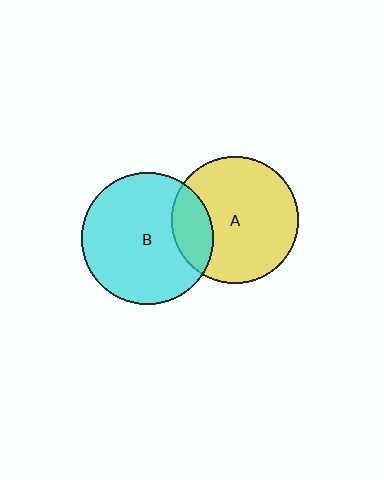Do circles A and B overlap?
Yes.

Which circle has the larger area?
Circle B (cyan).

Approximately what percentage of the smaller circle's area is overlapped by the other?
Approximately 20%.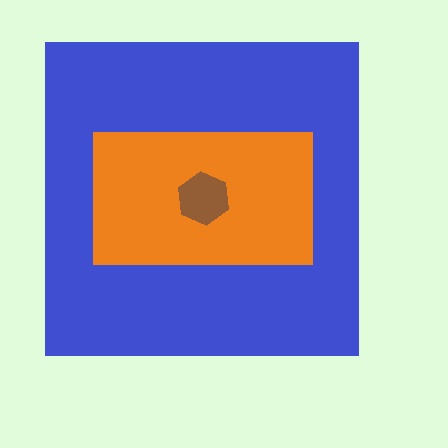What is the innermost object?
The brown hexagon.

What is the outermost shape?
The blue square.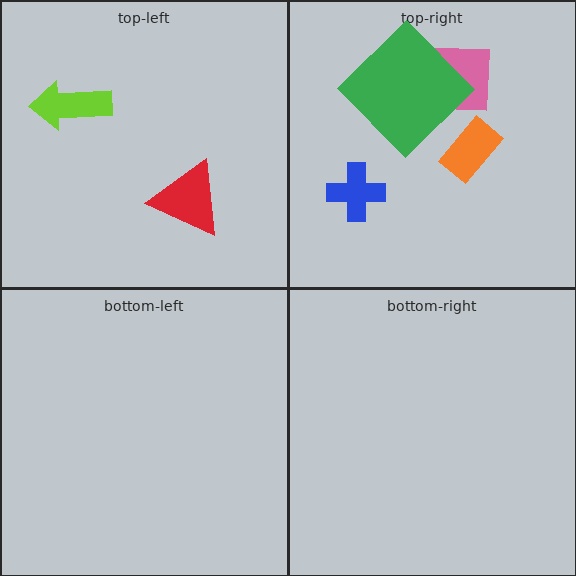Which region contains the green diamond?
The top-right region.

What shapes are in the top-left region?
The red triangle, the lime arrow.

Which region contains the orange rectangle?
The top-right region.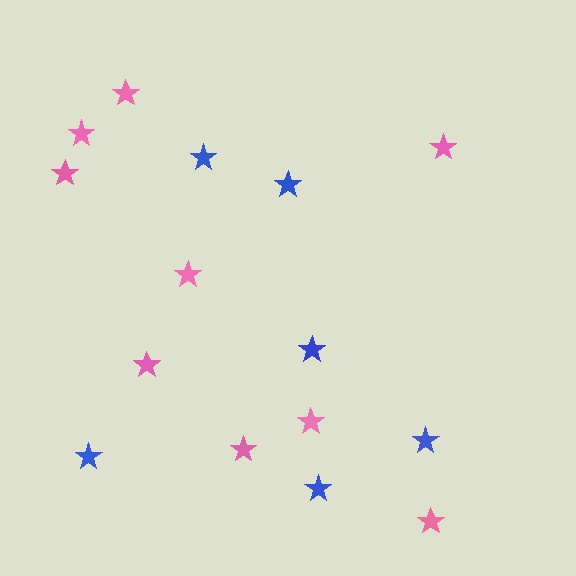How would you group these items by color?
There are 2 groups: one group of pink stars (9) and one group of blue stars (6).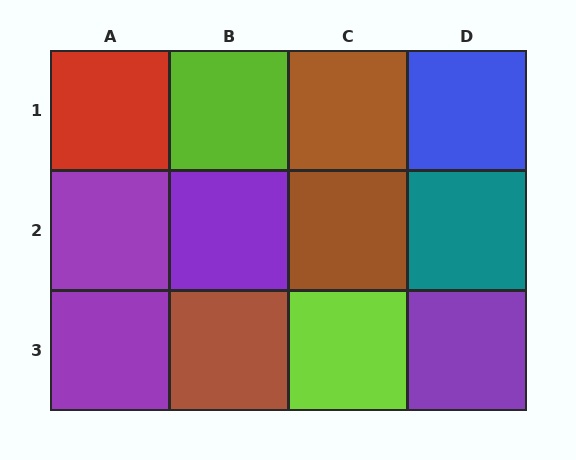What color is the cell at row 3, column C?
Lime.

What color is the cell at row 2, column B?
Purple.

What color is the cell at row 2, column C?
Brown.